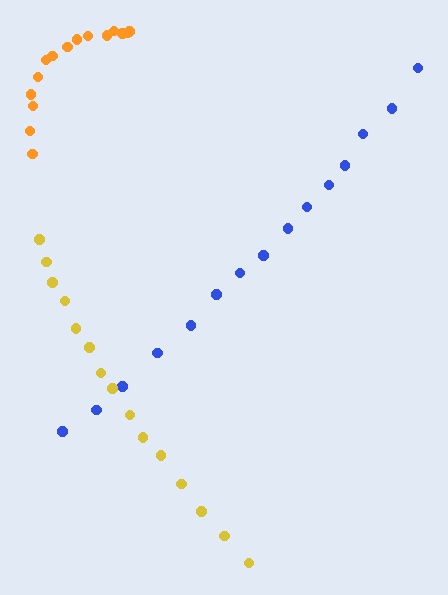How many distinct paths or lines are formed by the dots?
There are 3 distinct paths.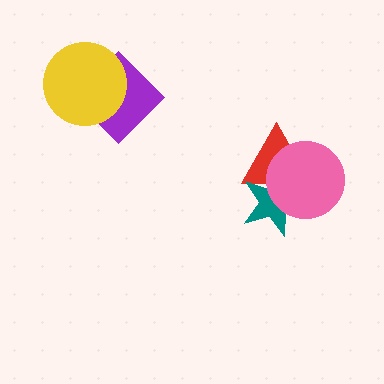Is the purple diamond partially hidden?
Yes, it is partially covered by another shape.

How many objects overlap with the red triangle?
2 objects overlap with the red triangle.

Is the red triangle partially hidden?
Yes, it is partially covered by another shape.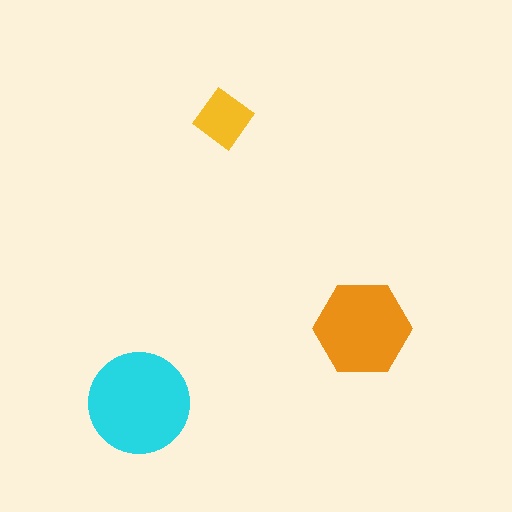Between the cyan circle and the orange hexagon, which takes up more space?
The cyan circle.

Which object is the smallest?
The yellow diamond.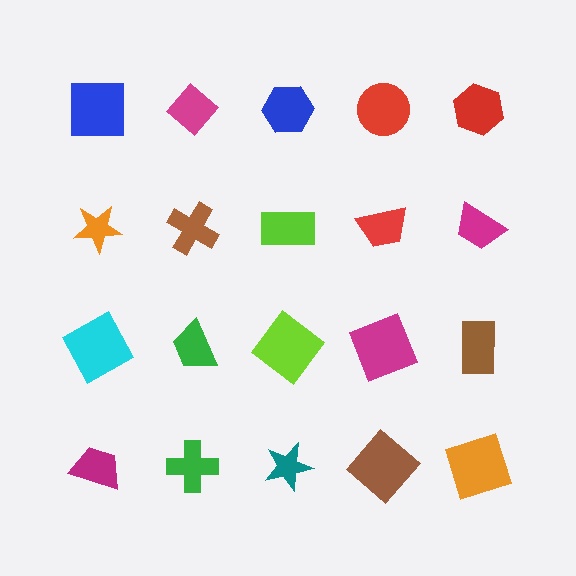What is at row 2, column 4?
A red trapezoid.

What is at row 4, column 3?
A teal star.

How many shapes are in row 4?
5 shapes.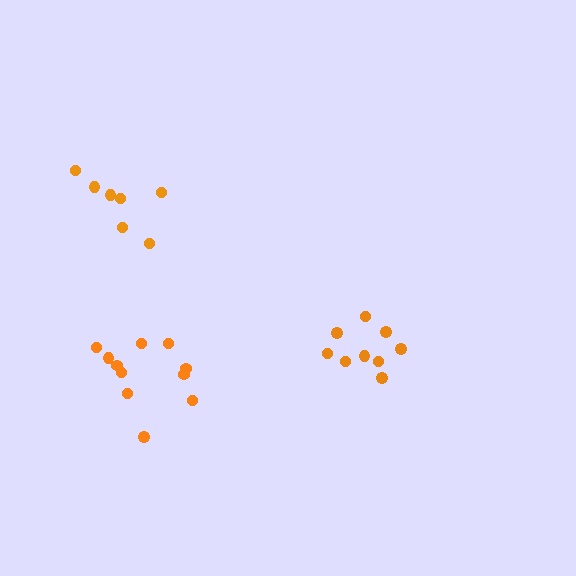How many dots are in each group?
Group 1: 7 dots, Group 2: 9 dots, Group 3: 11 dots (27 total).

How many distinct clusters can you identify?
There are 3 distinct clusters.